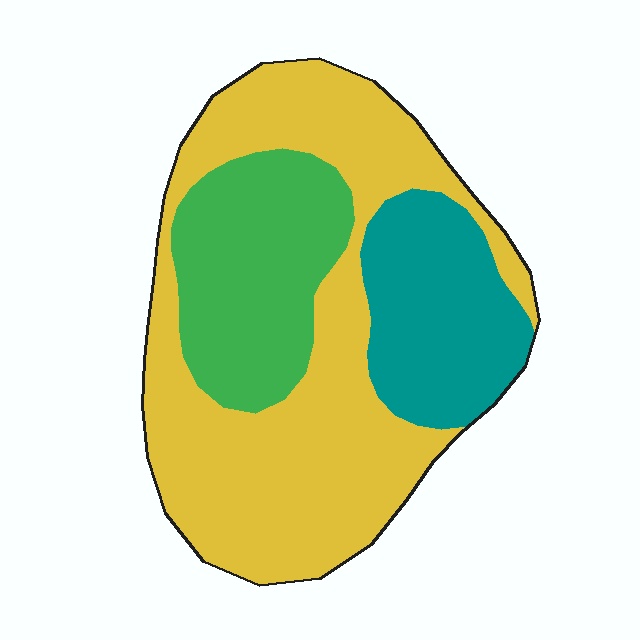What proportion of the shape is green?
Green takes up less than a quarter of the shape.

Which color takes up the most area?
Yellow, at roughly 55%.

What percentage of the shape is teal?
Teal takes up about one fifth (1/5) of the shape.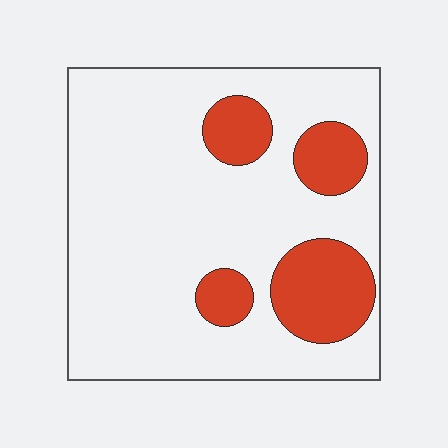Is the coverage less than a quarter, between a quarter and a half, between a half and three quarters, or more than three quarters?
Less than a quarter.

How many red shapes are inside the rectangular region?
4.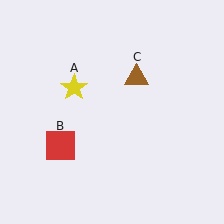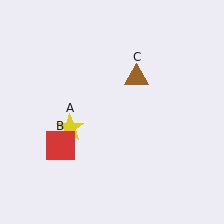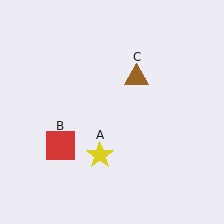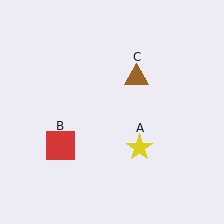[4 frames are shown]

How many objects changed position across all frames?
1 object changed position: yellow star (object A).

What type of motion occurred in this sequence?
The yellow star (object A) rotated counterclockwise around the center of the scene.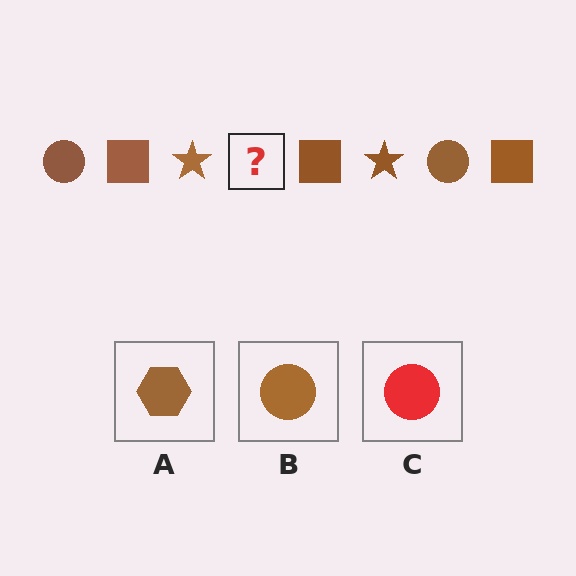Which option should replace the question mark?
Option B.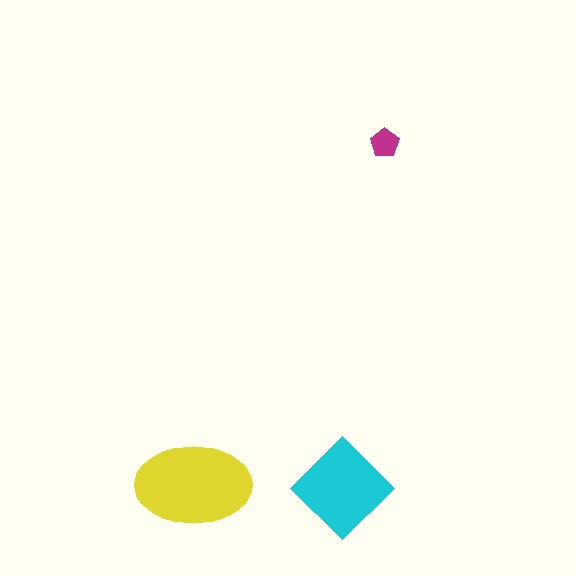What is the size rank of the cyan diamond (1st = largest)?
2nd.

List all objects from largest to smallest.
The yellow ellipse, the cyan diamond, the magenta pentagon.